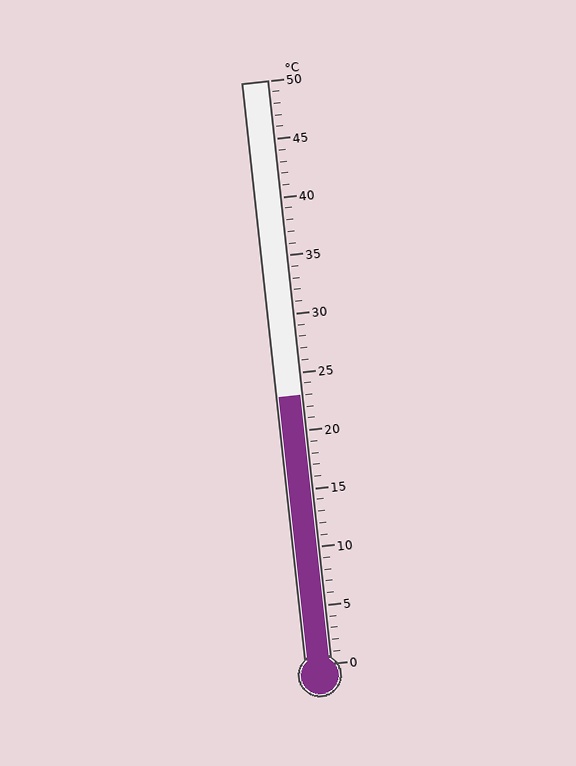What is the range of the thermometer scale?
The thermometer scale ranges from 0°C to 50°C.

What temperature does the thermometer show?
The thermometer shows approximately 23°C.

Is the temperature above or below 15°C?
The temperature is above 15°C.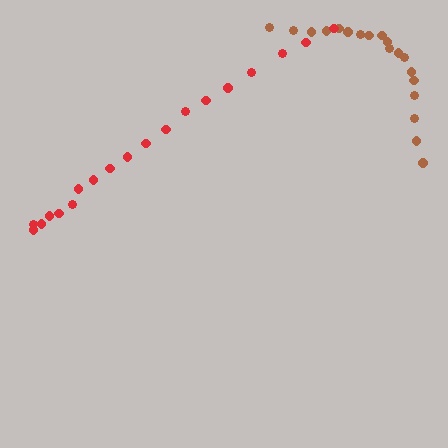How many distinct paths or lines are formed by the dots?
There are 2 distinct paths.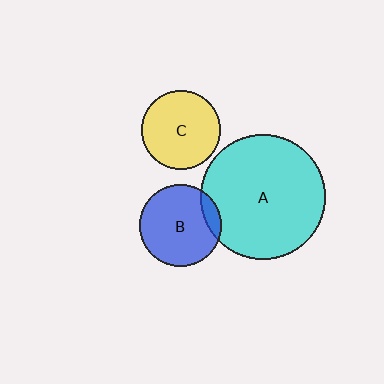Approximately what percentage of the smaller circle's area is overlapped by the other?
Approximately 10%.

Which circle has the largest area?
Circle A (cyan).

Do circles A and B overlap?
Yes.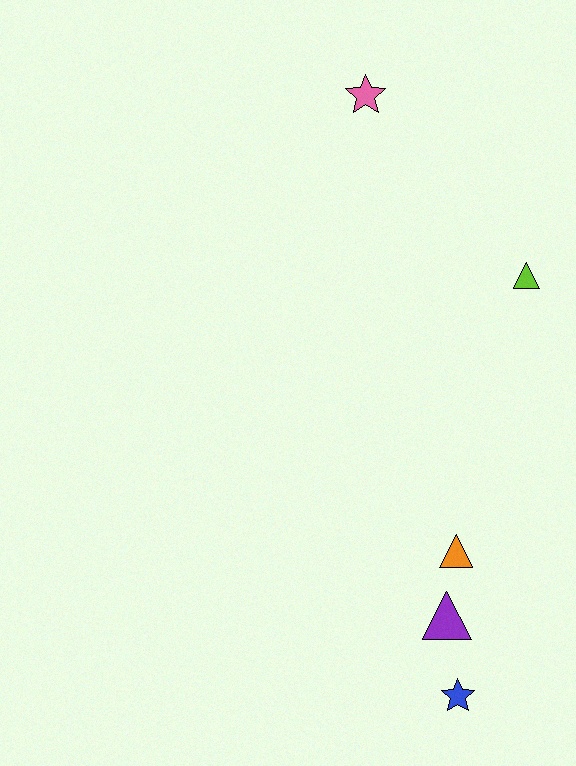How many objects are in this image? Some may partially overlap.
There are 5 objects.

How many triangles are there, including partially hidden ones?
There are 3 triangles.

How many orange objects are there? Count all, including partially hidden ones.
There is 1 orange object.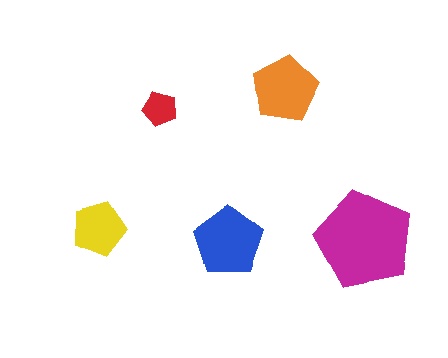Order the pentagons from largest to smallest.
the magenta one, the blue one, the orange one, the yellow one, the red one.